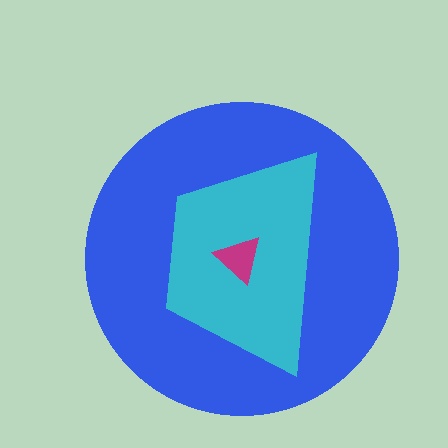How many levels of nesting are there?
3.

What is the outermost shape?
The blue circle.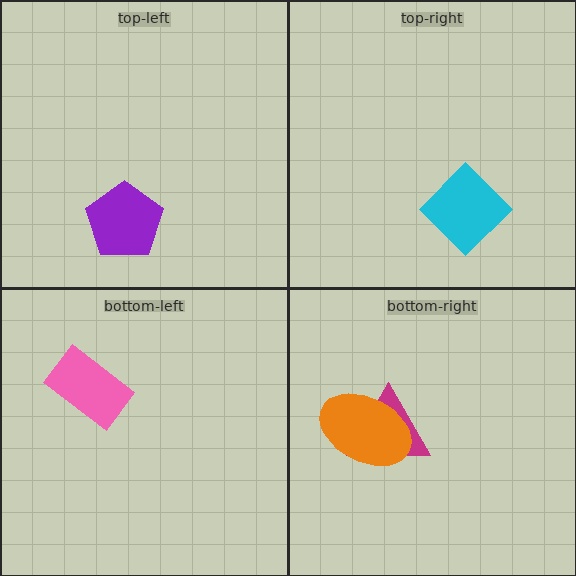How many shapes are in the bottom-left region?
1.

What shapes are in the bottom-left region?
The pink rectangle.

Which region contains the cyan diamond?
The top-right region.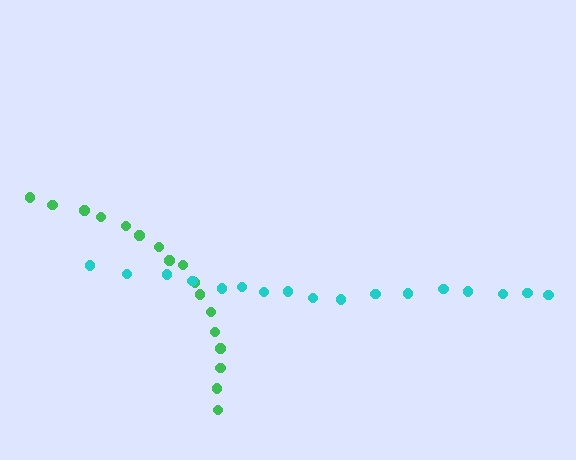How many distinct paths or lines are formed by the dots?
There are 2 distinct paths.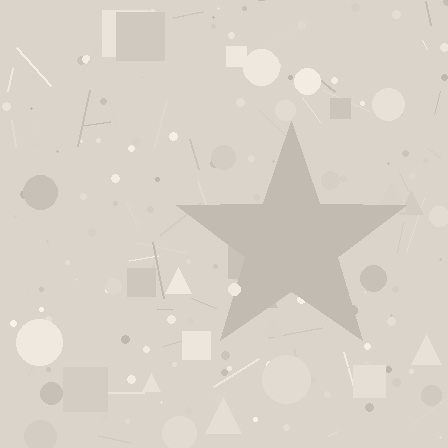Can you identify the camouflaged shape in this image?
The camouflaged shape is a star.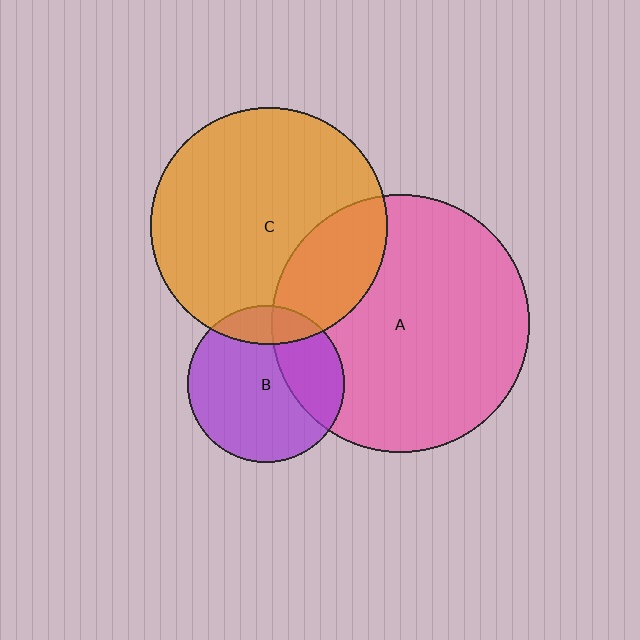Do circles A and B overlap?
Yes.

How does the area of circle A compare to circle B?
Approximately 2.7 times.